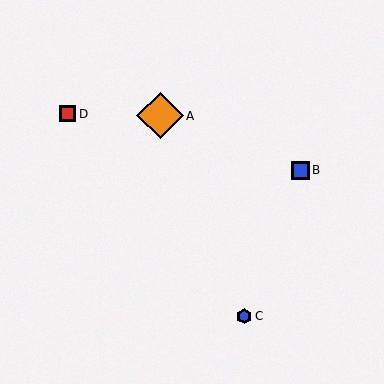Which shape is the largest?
The orange diamond (labeled A) is the largest.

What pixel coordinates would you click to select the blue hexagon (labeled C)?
Click at (244, 316) to select the blue hexagon C.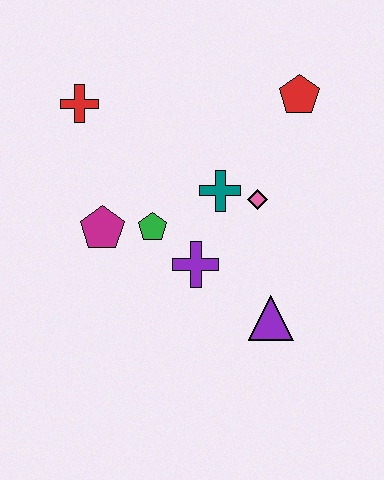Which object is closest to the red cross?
The magenta pentagon is closest to the red cross.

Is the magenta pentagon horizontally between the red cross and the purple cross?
Yes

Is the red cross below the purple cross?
No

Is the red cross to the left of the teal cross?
Yes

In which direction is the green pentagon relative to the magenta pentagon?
The green pentagon is to the right of the magenta pentagon.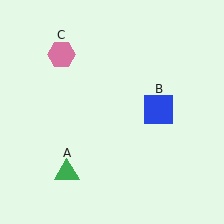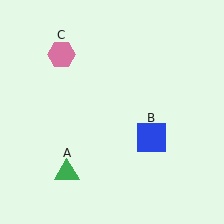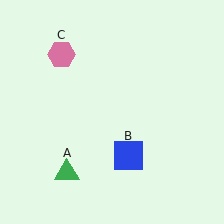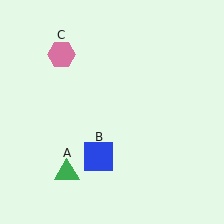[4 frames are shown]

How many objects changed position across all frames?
1 object changed position: blue square (object B).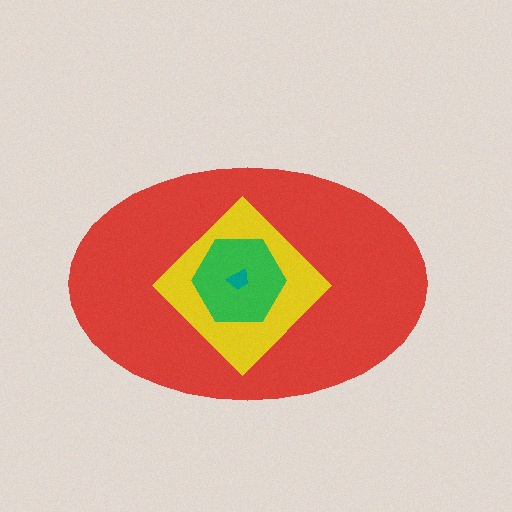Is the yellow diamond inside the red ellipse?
Yes.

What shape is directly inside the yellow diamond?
The green hexagon.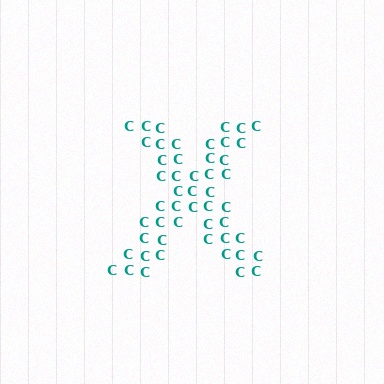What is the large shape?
The large shape is the letter X.